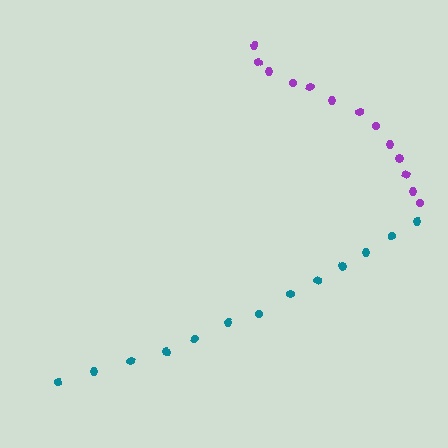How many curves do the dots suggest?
There are 2 distinct paths.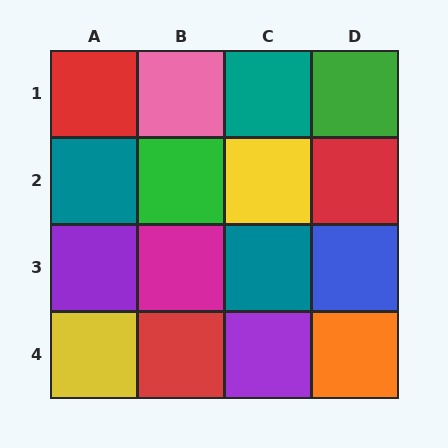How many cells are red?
3 cells are red.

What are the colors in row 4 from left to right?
Yellow, red, purple, orange.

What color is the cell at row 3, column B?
Magenta.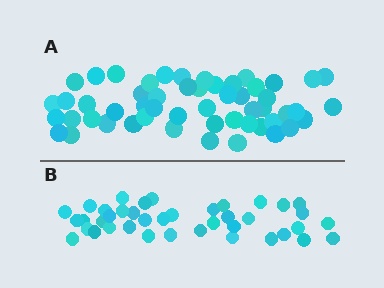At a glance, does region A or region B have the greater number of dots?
Region A (the top region) has more dots.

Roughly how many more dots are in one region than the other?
Region A has approximately 15 more dots than region B.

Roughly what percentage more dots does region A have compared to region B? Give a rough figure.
About 30% more.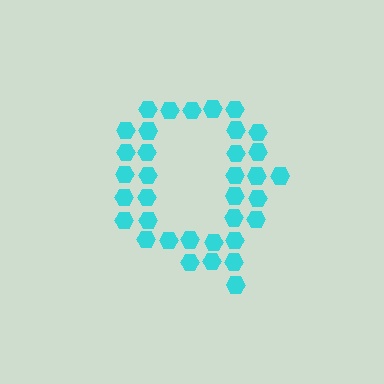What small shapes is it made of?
It is made of small hexagons.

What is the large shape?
The large shape is the letter Q.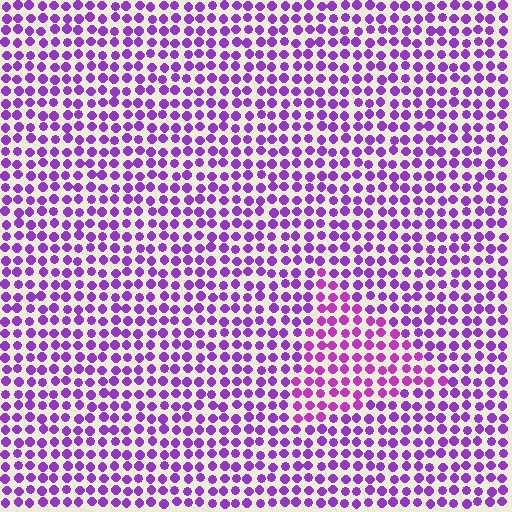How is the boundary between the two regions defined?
The boundary is defined purely by a slight shift in hue (about 22 degrees). Spacing, size, and orientation are identical on both sides.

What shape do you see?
I see a triangle.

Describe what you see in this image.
The image is filled with small purple elements in a uniform arrangement. A triangle-shaped region is visible where the elements are tinted to a slightly different hue, forming a subtle color boundary.